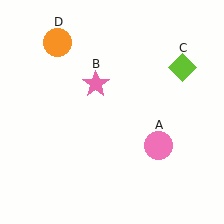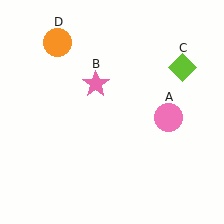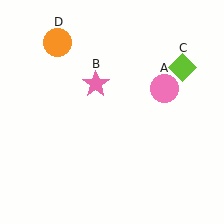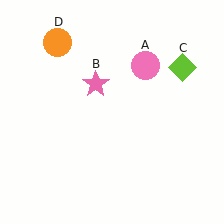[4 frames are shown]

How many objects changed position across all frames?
1 object changed position: pink circle (object A).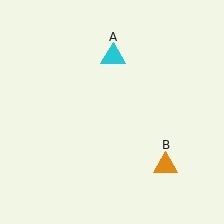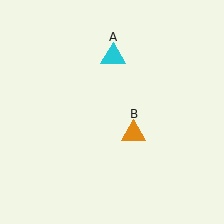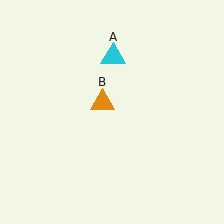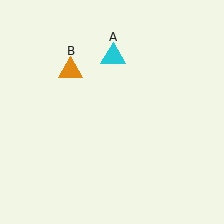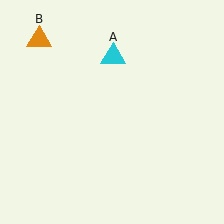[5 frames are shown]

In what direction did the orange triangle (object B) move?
The orange triangle (object B) moved up and to the left.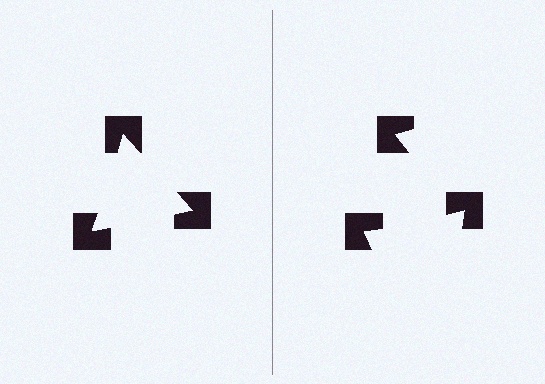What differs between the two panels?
The notched squares are positioned identically on both sides; only the wedge orientations differ. On the left they align to a triangle; on the right they are misaligned.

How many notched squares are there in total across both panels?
6 — 3 on each side.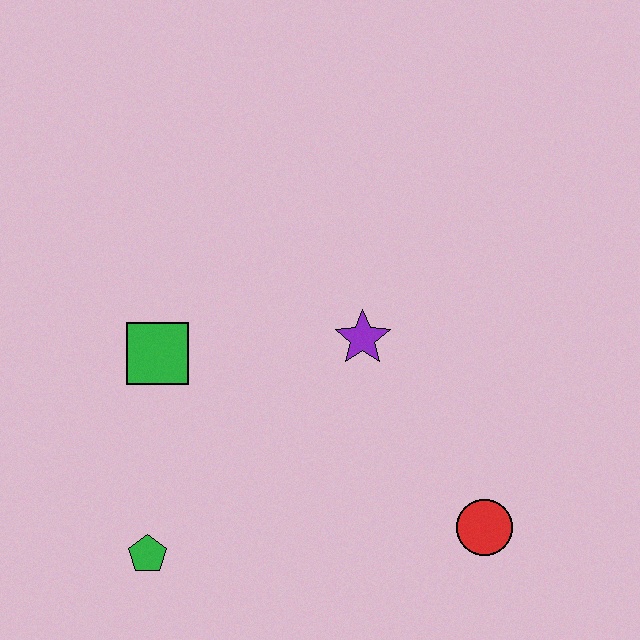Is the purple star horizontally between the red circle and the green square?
Yes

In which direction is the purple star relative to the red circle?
The purple star is above the red circle.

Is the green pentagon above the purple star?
No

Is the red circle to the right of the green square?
Yes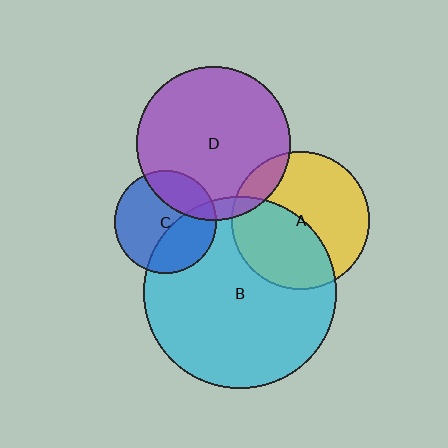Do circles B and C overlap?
Yes.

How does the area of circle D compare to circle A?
Approximately 1.3 times.